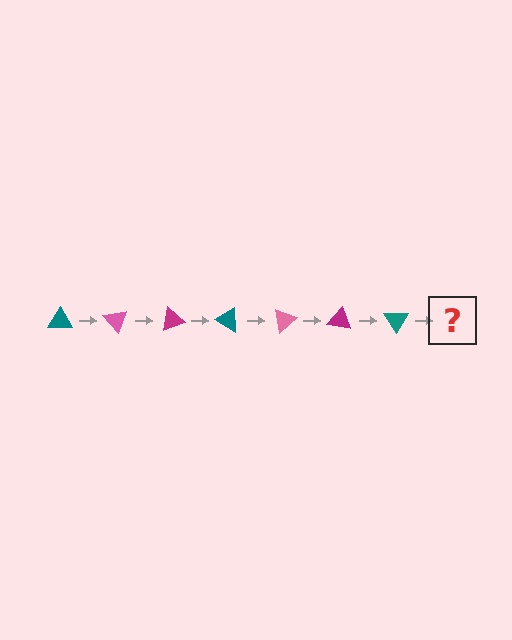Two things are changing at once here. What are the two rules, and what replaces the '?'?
The two rules are that it rotates 50 degrees each step and the color cycles through teal, pink, and magenta. The '?' should be a pink triangle, rotated 350 degrees from the start.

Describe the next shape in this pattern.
It should be a pink triangle, rotated 350 degrees from the start.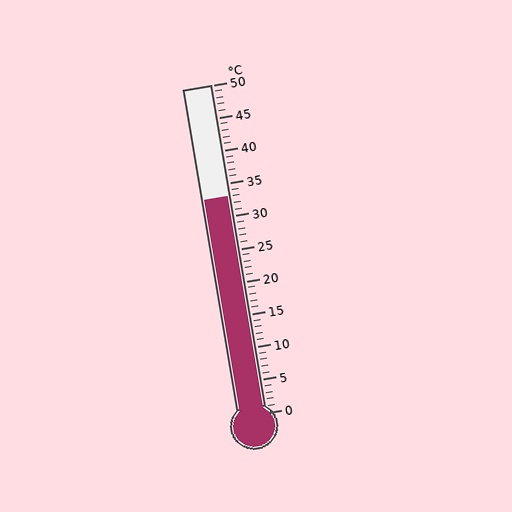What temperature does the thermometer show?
The thermometer shows approximately 33°C.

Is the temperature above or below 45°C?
The temperature is below 45°C.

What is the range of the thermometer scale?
The thermometer scale ranges from 0°C to 50°C.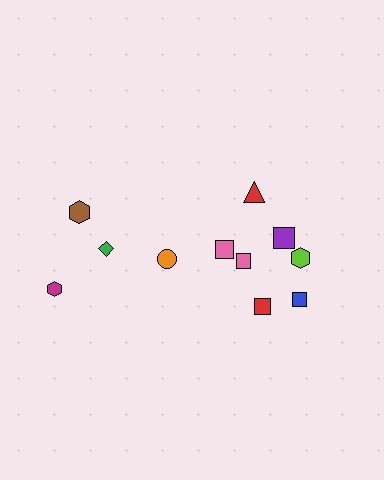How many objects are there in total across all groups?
There are 11 objects.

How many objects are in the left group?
There are 4 objects.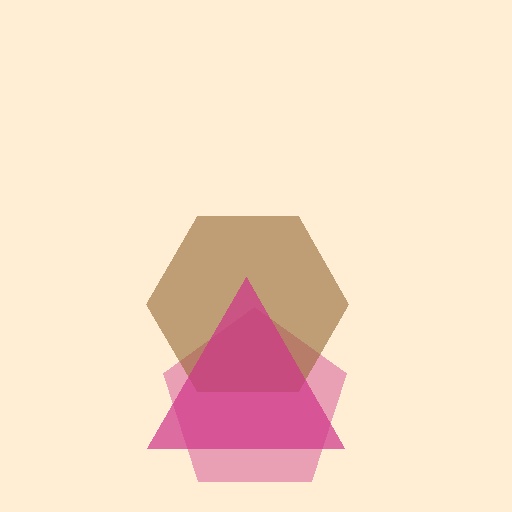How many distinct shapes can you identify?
There are 3 distinct shapes: a pink pentagon, a brown hexagon, a magenta triangle.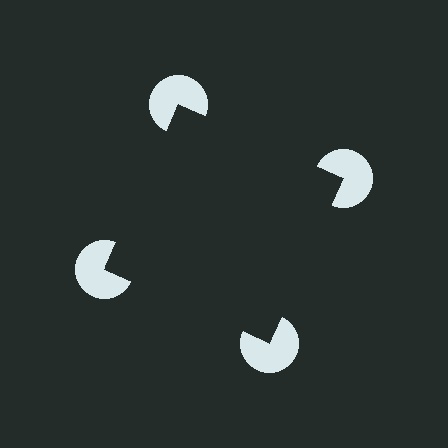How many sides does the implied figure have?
4 sides.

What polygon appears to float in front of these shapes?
An illusory square — its edges are inferred from the aligned wedge cuts in the pac-man discs, not physically drawn.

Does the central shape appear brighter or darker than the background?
It typically appears slightly darker than the background, even though no actual brightness change is drawn.